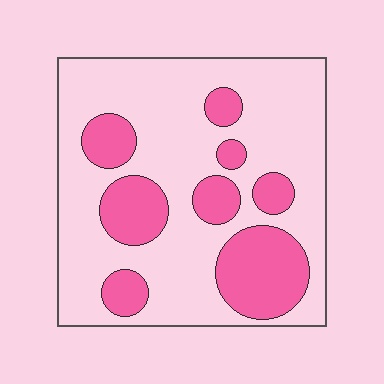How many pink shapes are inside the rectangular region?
8.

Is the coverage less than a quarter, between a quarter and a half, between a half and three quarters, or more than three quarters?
Between a quarter and a half.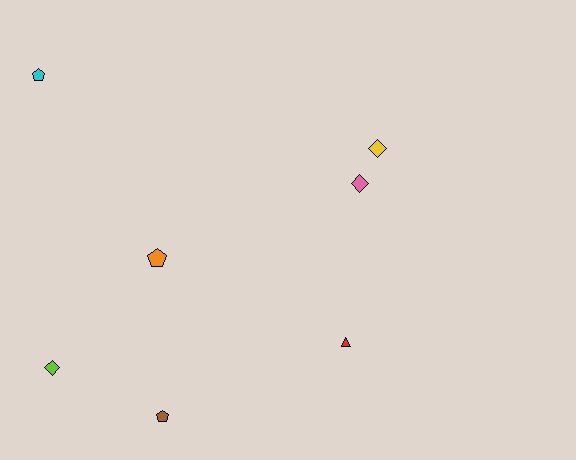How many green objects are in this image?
There are no green objects.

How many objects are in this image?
There are 7 objects.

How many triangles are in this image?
There is 1 triangle.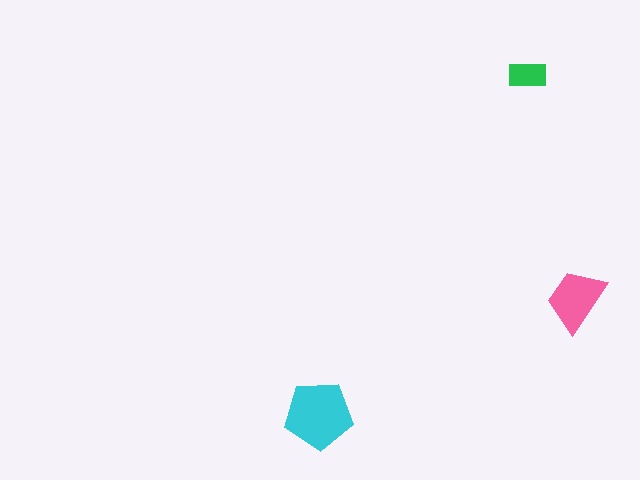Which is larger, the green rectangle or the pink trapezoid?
The pink trapezoid.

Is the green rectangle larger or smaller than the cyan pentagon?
Smaller.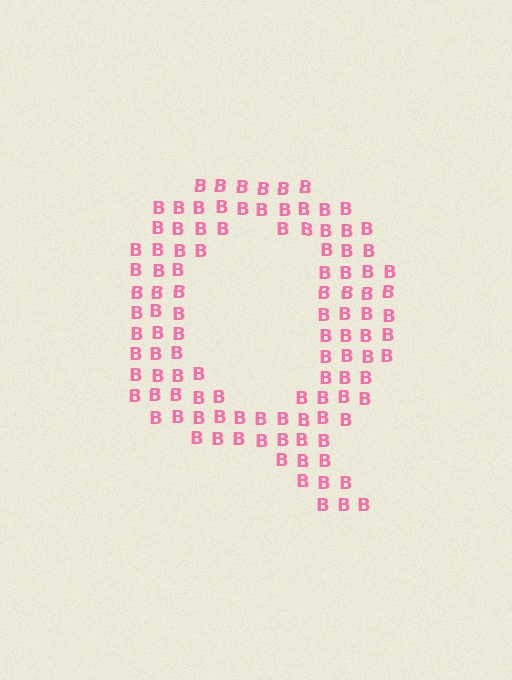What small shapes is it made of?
It is made of small letter B's.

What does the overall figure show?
The overall figure shows the letter Q.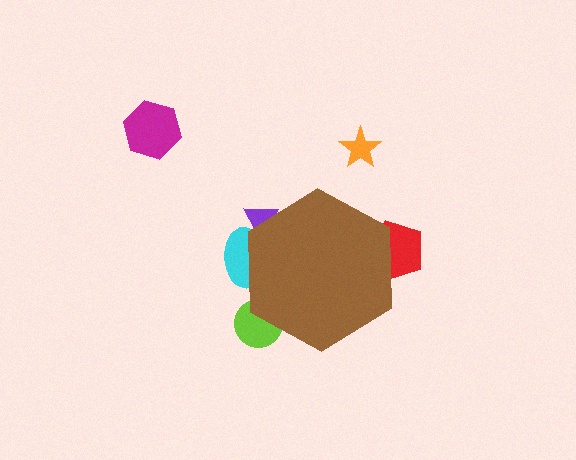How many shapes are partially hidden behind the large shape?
4 shapes are partially hidden.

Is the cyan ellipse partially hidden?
Yes, the cyan ellipse is partially hidden behind the brown hexagon.